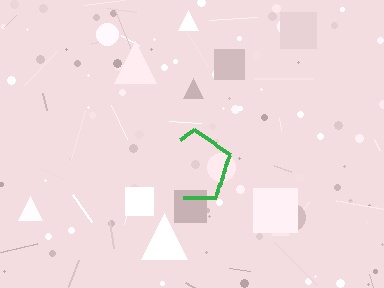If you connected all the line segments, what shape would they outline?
They would outline a pentagon.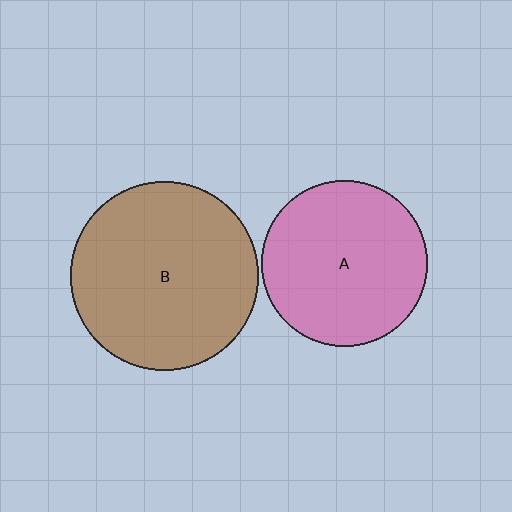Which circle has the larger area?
Circle B (brown).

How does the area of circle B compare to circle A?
Approximately 1.3 times.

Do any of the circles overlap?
No, none of the circles overlap.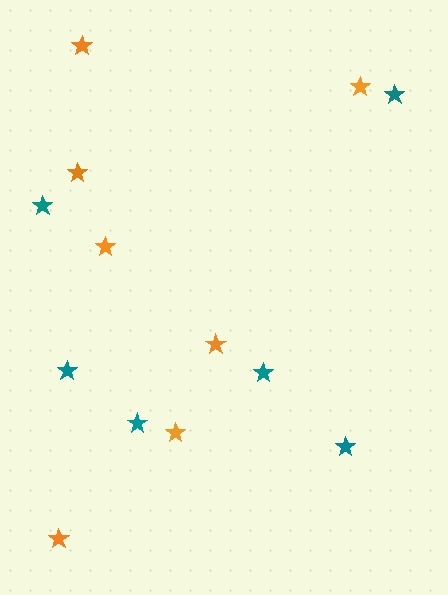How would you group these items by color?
There are 2 groups: one group of orange stars (7) and one group of teal stars (6).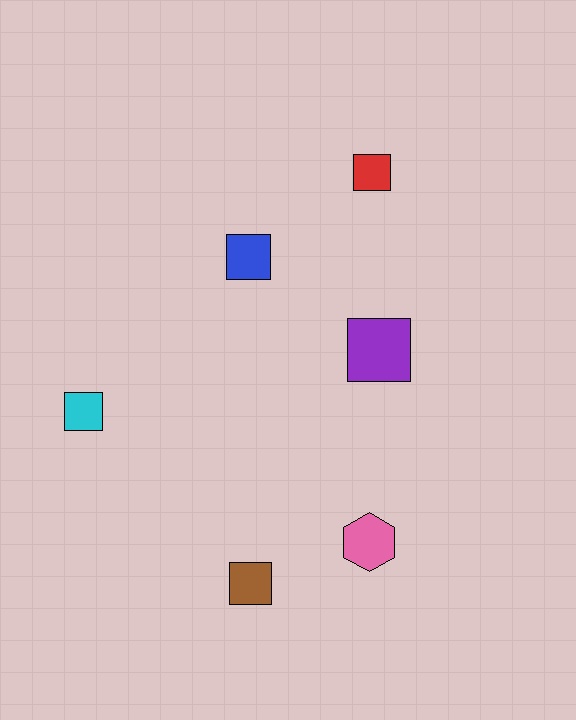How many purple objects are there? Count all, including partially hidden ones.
There is 1 purple object.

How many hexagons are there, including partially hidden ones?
There is 1 hexagon.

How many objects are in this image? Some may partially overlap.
There are 6 objects.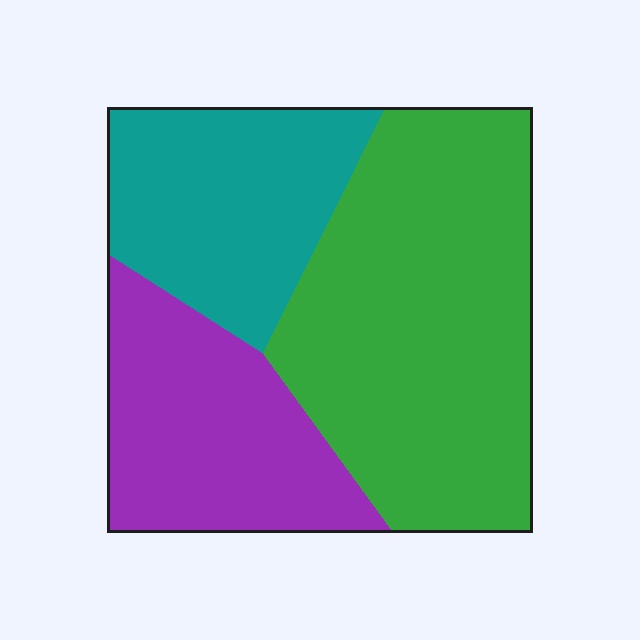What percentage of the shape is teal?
Teal covers 25% of the shape.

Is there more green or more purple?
Green.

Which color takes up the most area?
Green, at roughly 50%.